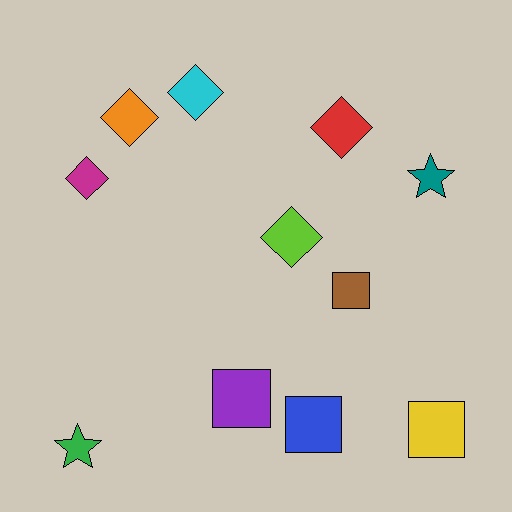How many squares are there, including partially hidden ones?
There are 4 squares.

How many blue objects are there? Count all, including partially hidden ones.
There is 1 blue object.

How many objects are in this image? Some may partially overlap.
There are 11 objects.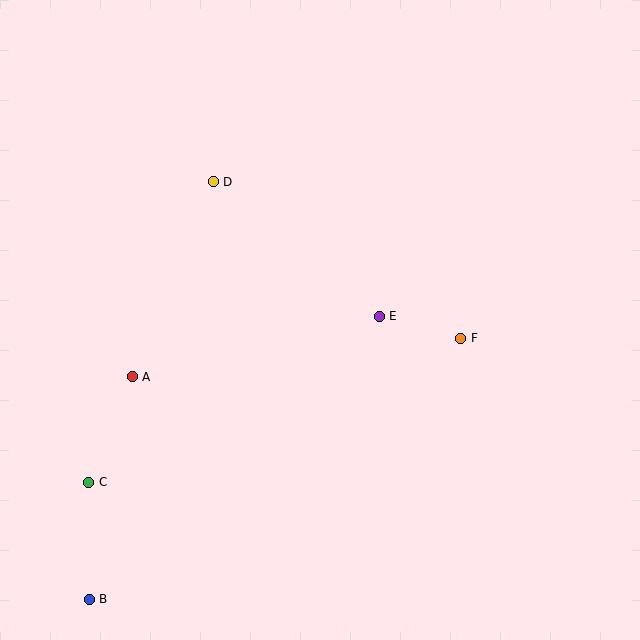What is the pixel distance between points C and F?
The distance between C and F is 399 pixels.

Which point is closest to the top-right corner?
Point F is closest to the top-right corner.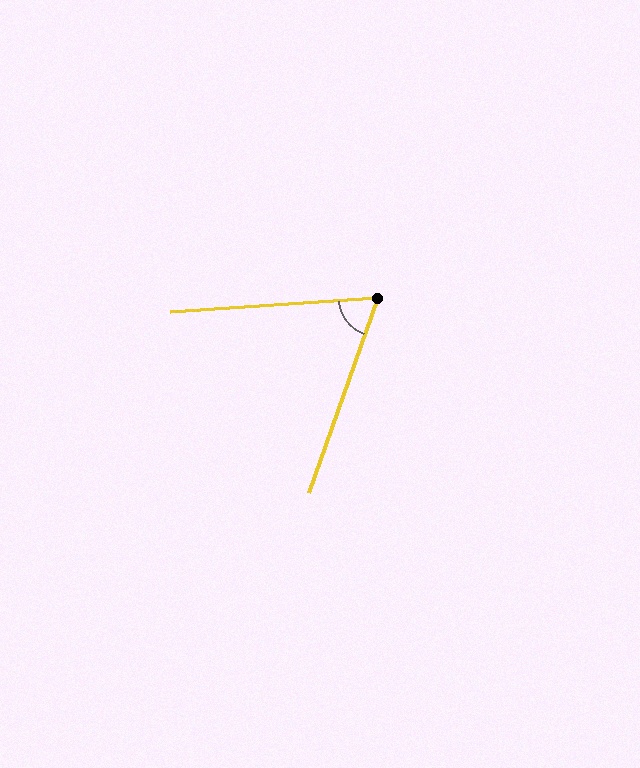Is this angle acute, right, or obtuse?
It is acute.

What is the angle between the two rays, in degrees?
Approximately 67 degrees.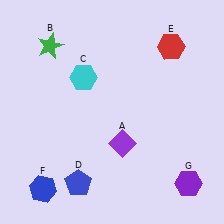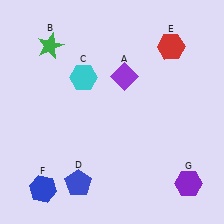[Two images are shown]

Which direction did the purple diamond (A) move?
The purple diamond (A) moved up.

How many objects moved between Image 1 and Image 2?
1 object moved between the two images.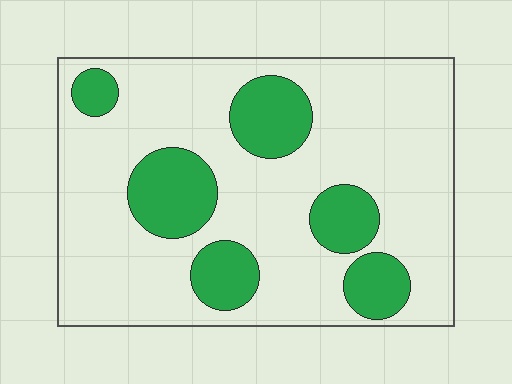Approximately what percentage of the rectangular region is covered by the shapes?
Approximately 25%.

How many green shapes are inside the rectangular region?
6.